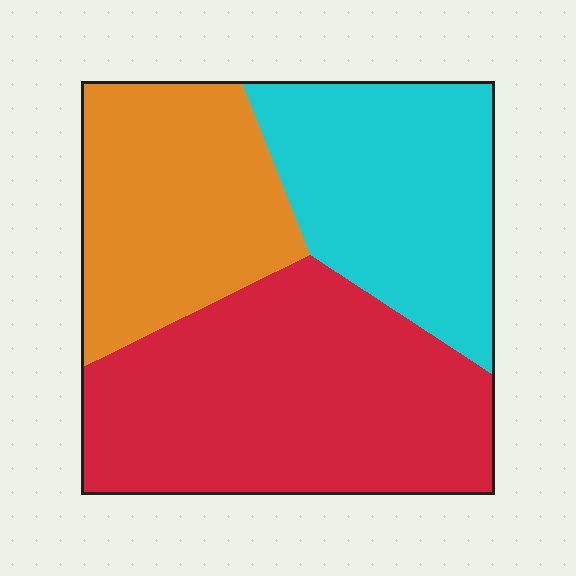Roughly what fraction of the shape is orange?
Orange takes up about one quarter (1/4) of the shape.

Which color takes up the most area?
Red, at roughly 45%.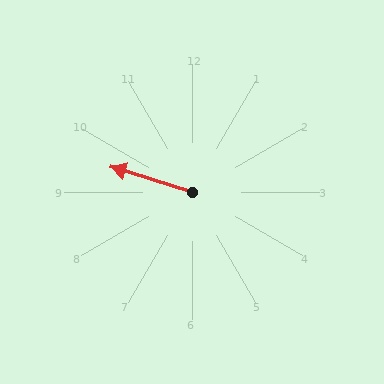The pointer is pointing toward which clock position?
Roughly 10 o'clock.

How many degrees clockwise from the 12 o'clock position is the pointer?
Approximately 287 degrees.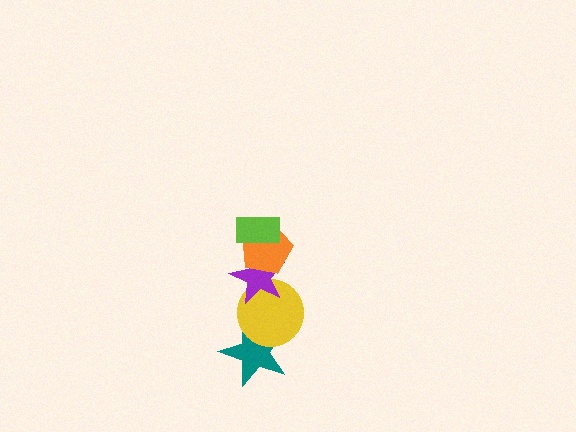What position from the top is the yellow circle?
The yellow circle is 4th from the top.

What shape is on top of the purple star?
The orange pentagon is on top of the purple star.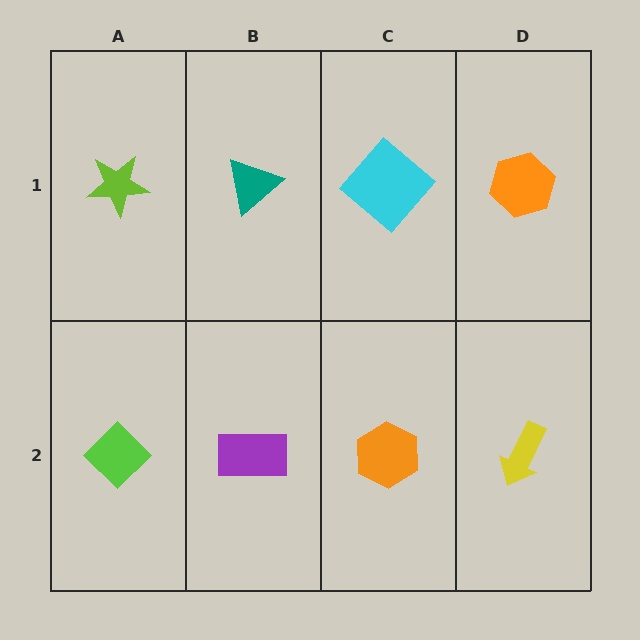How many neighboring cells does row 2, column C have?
3.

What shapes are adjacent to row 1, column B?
A purple rectangle (row 2, column B), a lime star (row 1, column A), a cyan diamond (row 1, column C).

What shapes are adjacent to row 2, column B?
A teal triangle (row 1, column B), a lime diamond (row 2, column A), an orange hexagon (row 2, column C).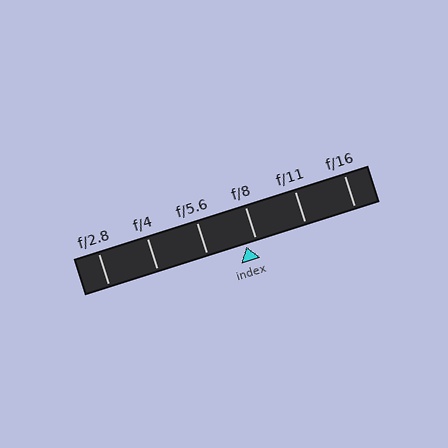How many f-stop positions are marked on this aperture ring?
There are 6 f-stop positions marked.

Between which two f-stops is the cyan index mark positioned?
The index mark is between f/5.6 and f/8.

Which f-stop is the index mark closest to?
The index mark is closest to f/8.